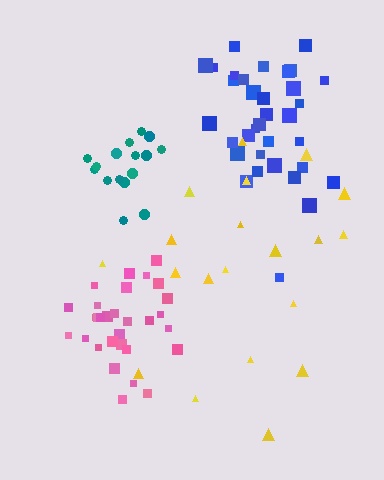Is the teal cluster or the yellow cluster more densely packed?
Teal.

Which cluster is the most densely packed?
Pink.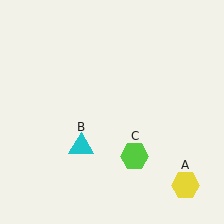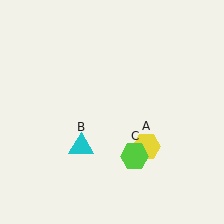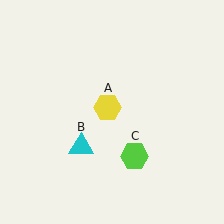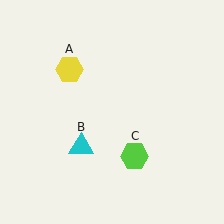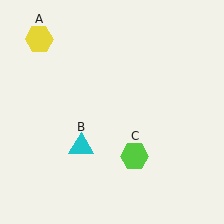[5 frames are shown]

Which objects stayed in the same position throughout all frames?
Cyan triangle (object B) and lime hexagon (object C) remained stationary.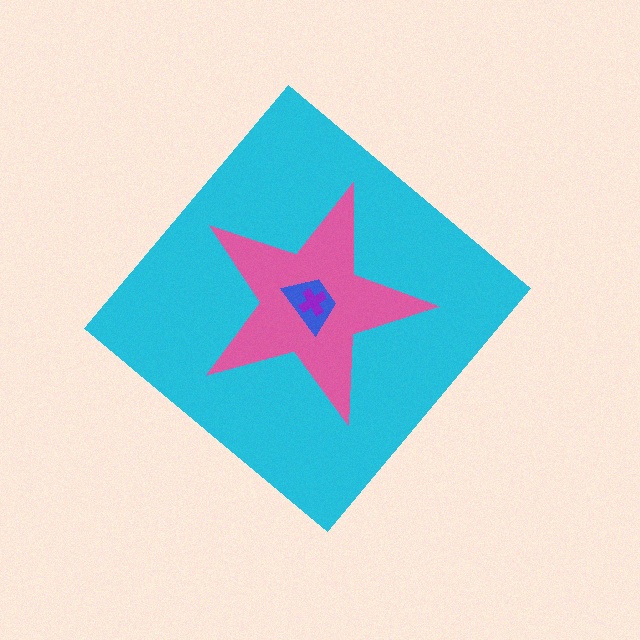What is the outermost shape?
The cyan diamond.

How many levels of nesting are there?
4.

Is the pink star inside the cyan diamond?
Yes.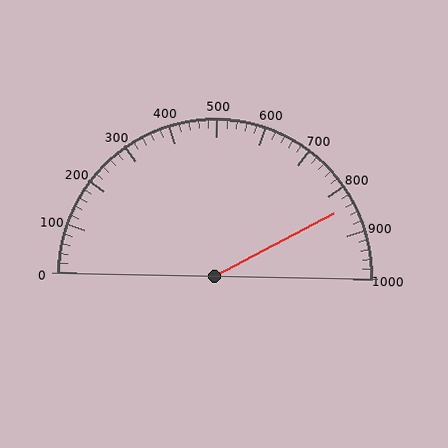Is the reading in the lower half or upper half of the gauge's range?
The reading is in the upper half of the range (0 to 1000).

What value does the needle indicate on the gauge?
The needle indicates approximately 840.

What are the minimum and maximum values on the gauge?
The gauge ranges from 0 to 1000.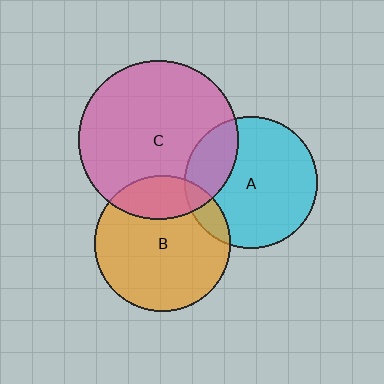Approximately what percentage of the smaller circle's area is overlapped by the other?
Approximately 20%.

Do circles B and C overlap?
Yes.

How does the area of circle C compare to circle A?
Approximately 1.5 times.